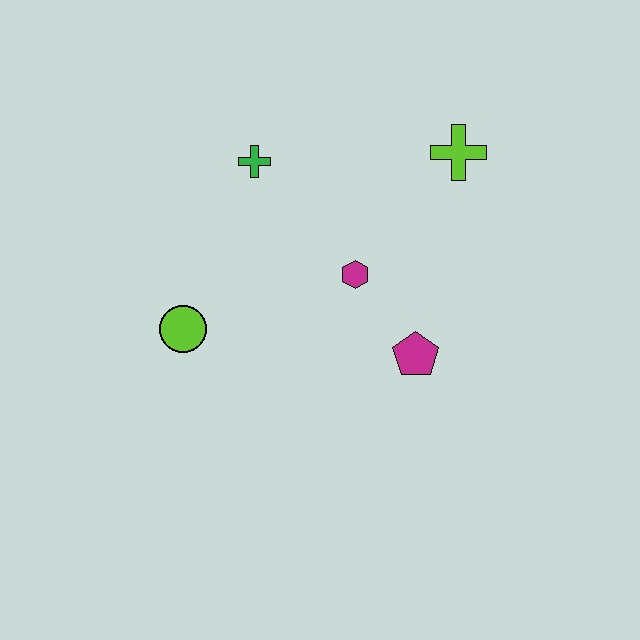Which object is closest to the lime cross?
The magenta hexagon is closest to the lime cross.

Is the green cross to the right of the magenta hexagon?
No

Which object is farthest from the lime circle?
The lime cross is farthest from the lime circle.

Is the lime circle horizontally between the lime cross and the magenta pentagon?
No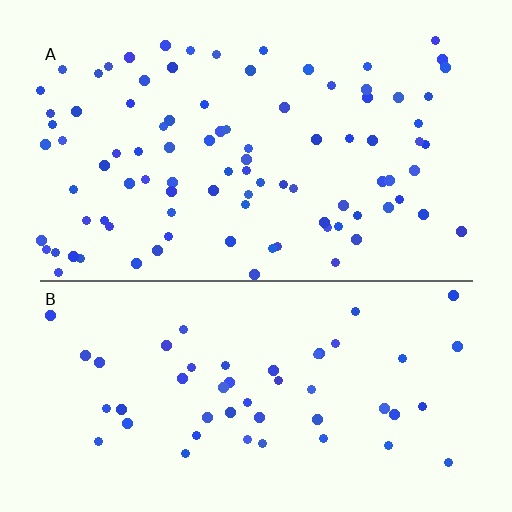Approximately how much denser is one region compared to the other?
Approximately 1.9× — region A over region B.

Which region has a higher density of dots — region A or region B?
A (the top).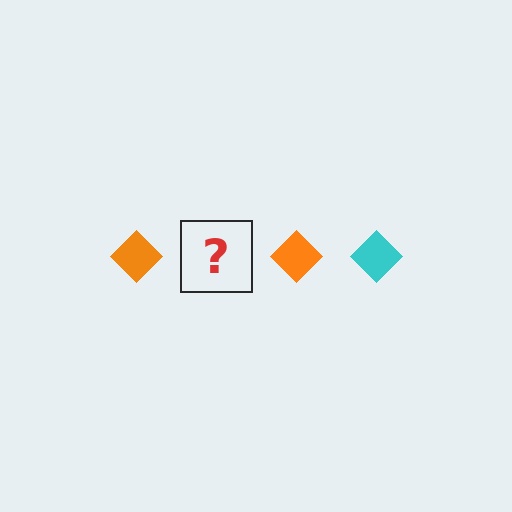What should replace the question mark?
The question mark should be replaced with a cyan diamond.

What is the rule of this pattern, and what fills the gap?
The rule is that the pattern cycles through orange, cyan diamonds. The gap should be filled with a cyan diamond.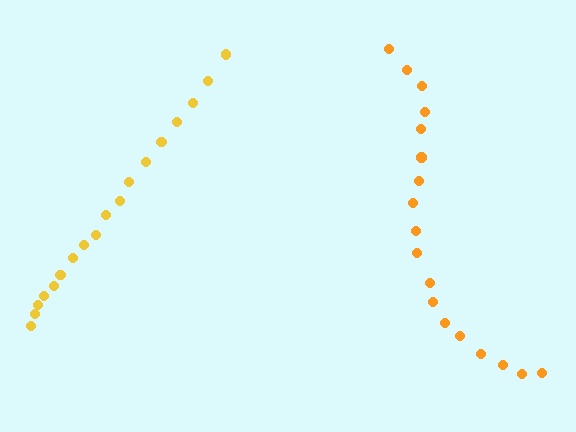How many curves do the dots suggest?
There are 2 distinct paths.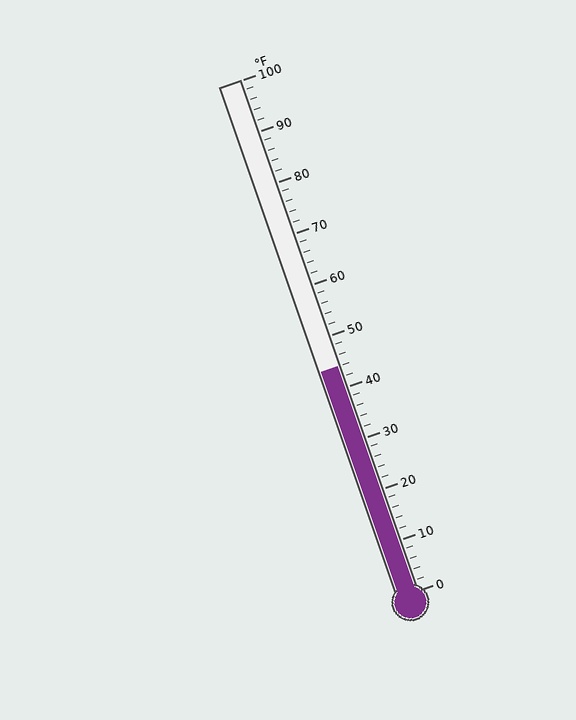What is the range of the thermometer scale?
The thermometer scale ranges from 0°F to 100°F.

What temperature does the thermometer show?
The thermometer shows approximately 44°F.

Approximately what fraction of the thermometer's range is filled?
The thermometer is filled to approximately 45% of its range.